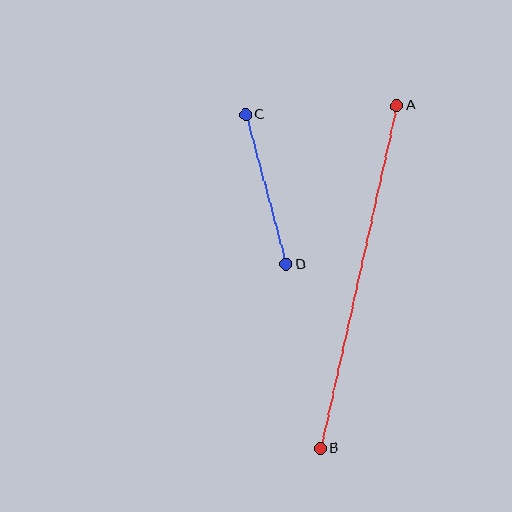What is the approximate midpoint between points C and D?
The midpoint is at approximately (266, 189) pixels.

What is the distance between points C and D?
The distance is approximately 155 pixels.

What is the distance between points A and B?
The distance is approximately 352 pixels.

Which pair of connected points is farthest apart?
Points A and B are farthest apart.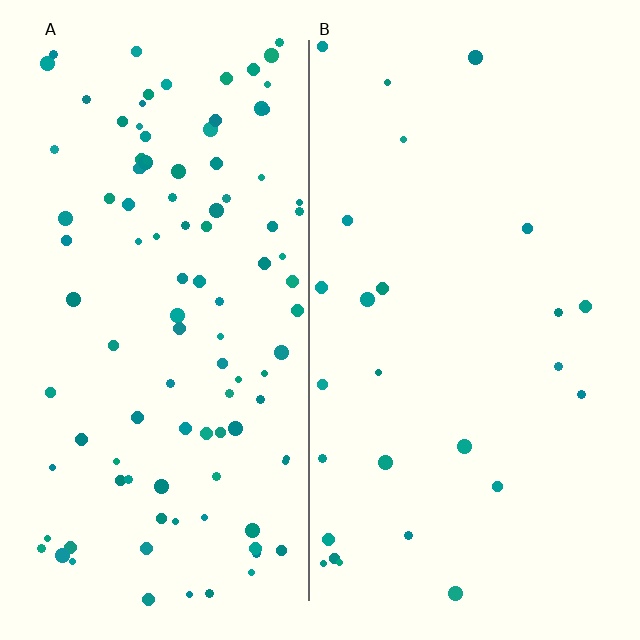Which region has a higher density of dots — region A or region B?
A (the left).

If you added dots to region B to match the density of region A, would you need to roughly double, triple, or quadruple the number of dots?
Approximately quadruple.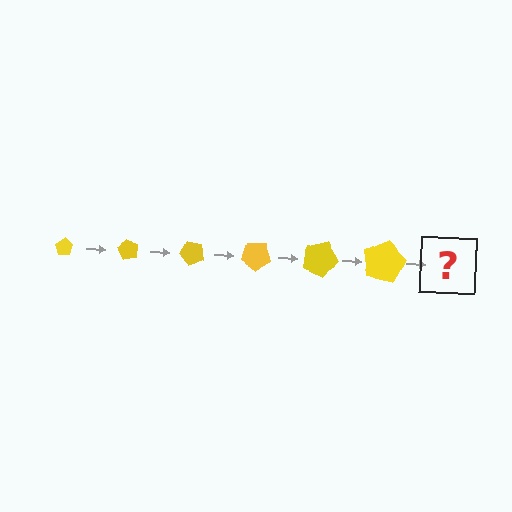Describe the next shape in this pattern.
It should be a pentagon, larger than the previous one and rotated 360 degrees from the start.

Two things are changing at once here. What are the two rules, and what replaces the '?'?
The two rules are that the pentagon grows larger each step and it rotates 60 degrees each step. The '?' should be a pentagon, larger than the previous one and rotated 360 degrees from the start.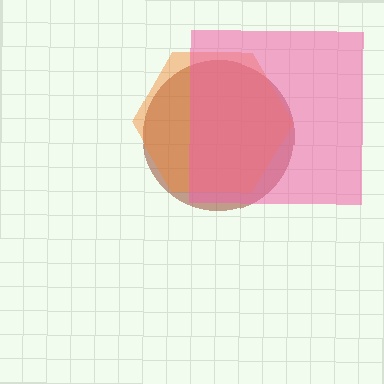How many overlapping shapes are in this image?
There are 3 overlapping shapes in the image.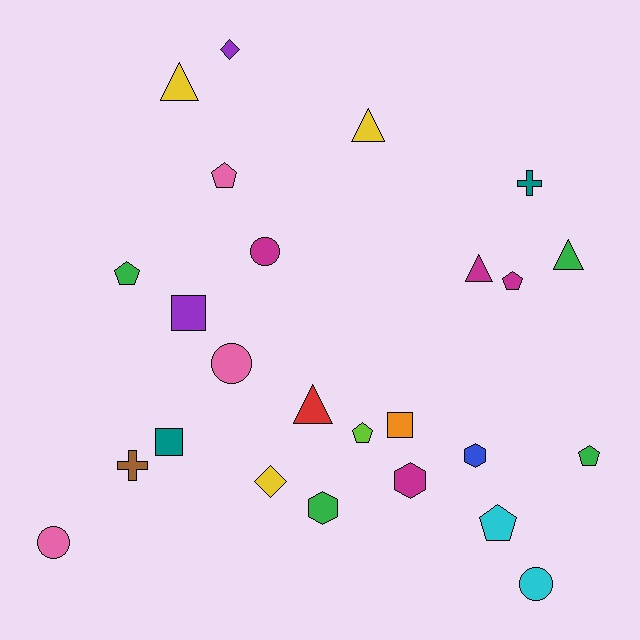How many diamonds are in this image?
There are 2 diamonds.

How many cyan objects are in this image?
There are 2 cyan objects.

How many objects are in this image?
There are 25 objects.